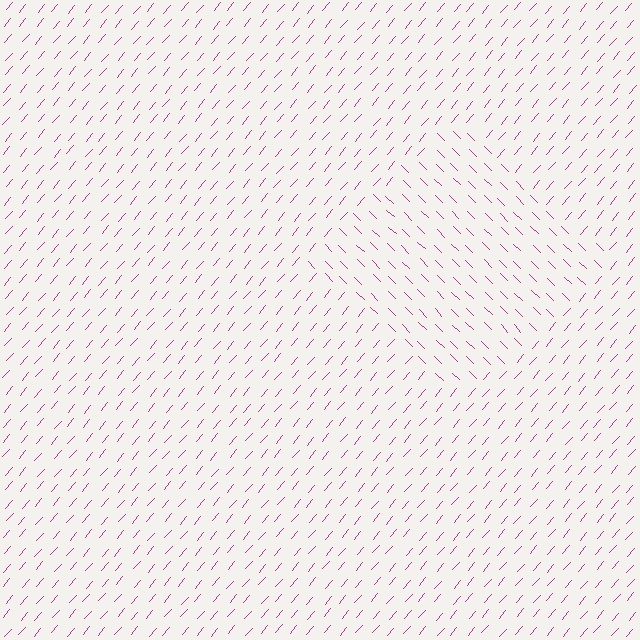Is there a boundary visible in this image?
Yes, there is a texture boundary formed by a change in line orientation.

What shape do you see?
I see a diamond.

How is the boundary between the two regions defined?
The boundary is defined purely by a change in line orientation (approximately 86 degrees difference). All lines are the same color and thickness.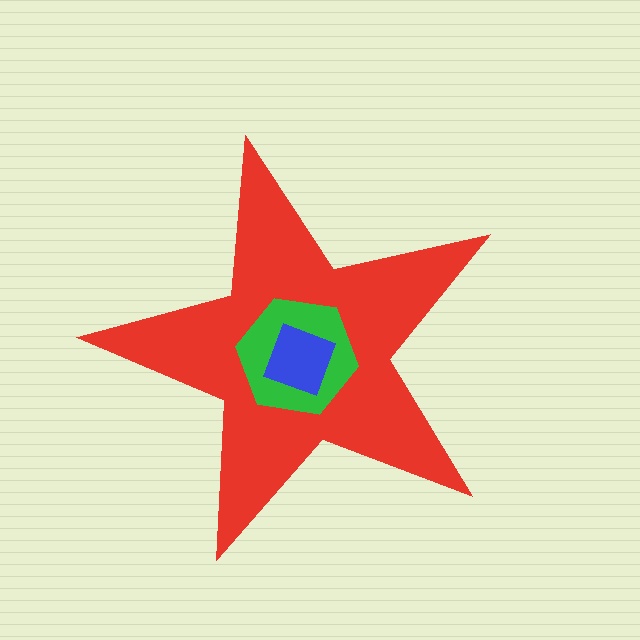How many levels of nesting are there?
3.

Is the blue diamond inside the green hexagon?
Yes.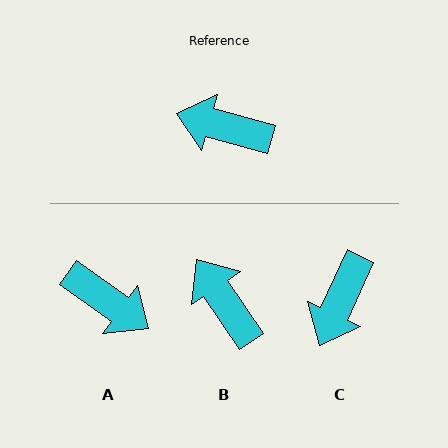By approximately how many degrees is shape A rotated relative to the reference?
Approximately 160 degrees counter-clockwise.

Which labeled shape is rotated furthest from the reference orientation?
A, about 160 degrees away.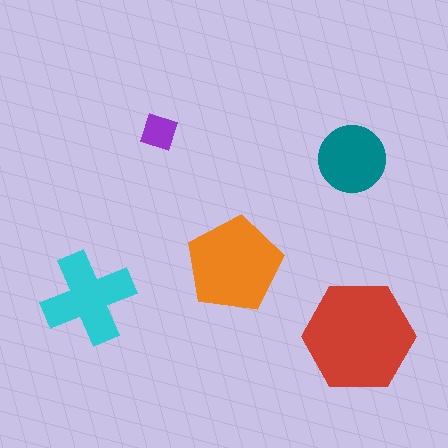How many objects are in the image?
There are 5 objects in the image.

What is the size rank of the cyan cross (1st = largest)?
3rd.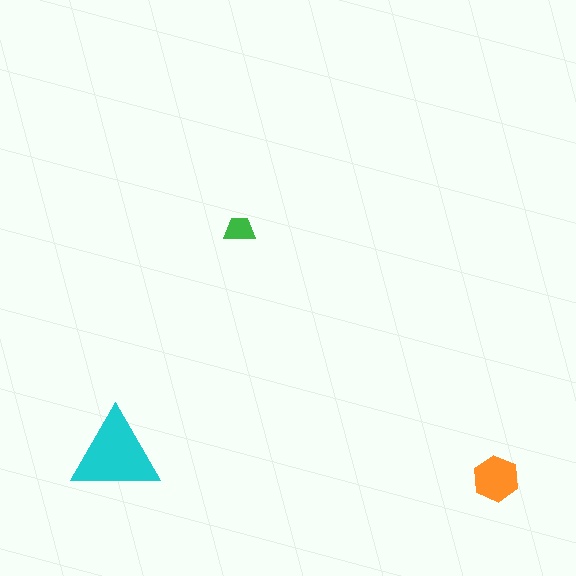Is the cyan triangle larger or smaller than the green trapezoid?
Larger.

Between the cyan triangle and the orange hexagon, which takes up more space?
The cyan triangle.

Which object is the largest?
The cyan triangle.